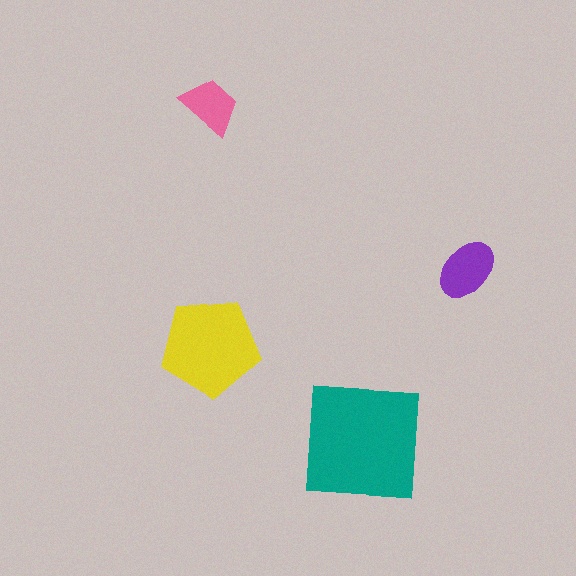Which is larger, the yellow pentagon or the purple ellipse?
The yellow pentagon.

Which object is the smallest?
The pink trapezoid.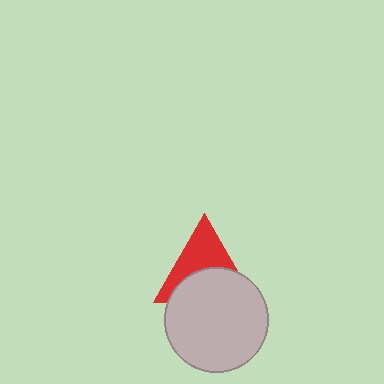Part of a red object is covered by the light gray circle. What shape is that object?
It is a triangle.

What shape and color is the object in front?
The object in front is a light gray circle.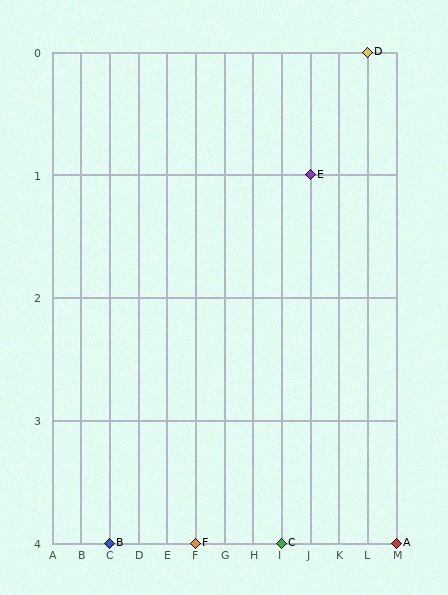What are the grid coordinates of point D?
Point D is at grid coordinates (L, 0).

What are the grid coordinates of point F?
Point F is at grid coordinates (F, 4).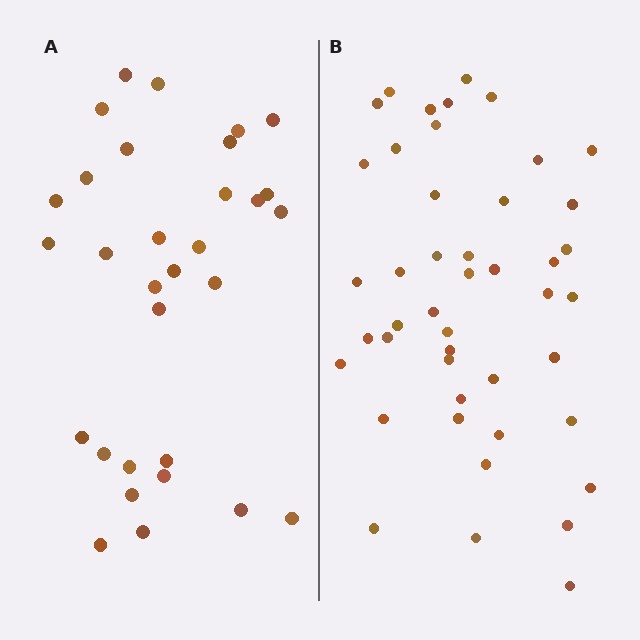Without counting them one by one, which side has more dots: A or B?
Region B (the right region) has more dots.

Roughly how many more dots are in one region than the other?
Region B has approximately 15 more dots than region A.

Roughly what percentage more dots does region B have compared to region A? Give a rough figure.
About 45% more.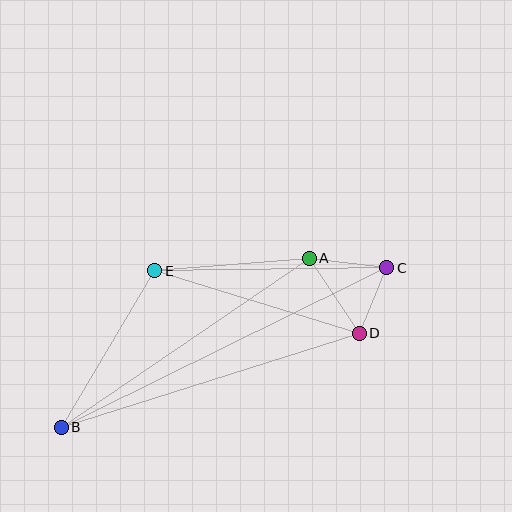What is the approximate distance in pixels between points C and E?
The distance between C and E is approximately 232 pixels.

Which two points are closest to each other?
Points C and D are closest to each other.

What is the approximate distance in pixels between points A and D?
The distance between A and D is approximately 90 pixels.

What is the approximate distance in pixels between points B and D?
The distance between B and D is approximately 312 pixels.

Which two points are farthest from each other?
Points B and C are farthest from each other.